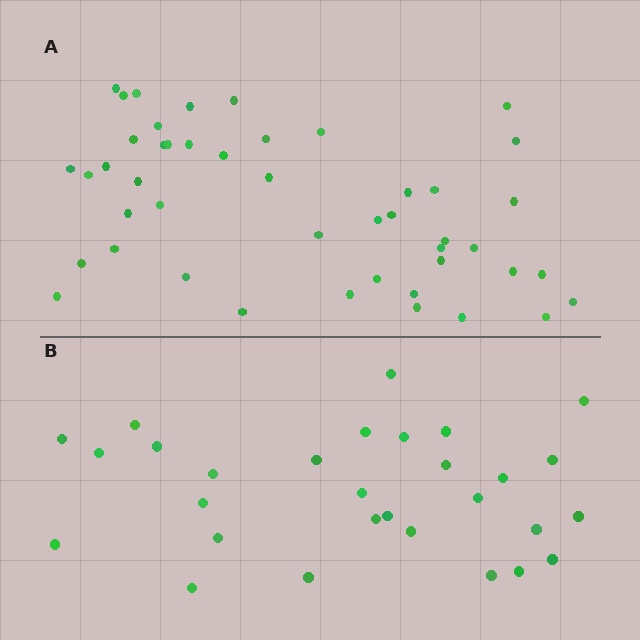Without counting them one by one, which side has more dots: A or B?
Region A (the top region) has more dots.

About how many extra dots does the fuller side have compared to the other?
Region A has approximately 15 more dots than region B.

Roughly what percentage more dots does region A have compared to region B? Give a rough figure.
About 60% more.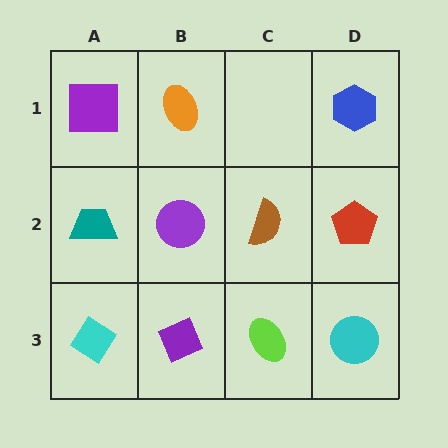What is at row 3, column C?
A lime ellipse.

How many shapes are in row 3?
4 shapes.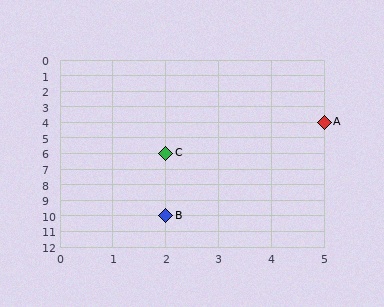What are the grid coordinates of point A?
Point A is at grid coordinates (5, 4).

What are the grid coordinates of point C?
Point C is at grid coordinates (2, 6).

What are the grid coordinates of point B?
Point B is at grid coordinates (2, 10).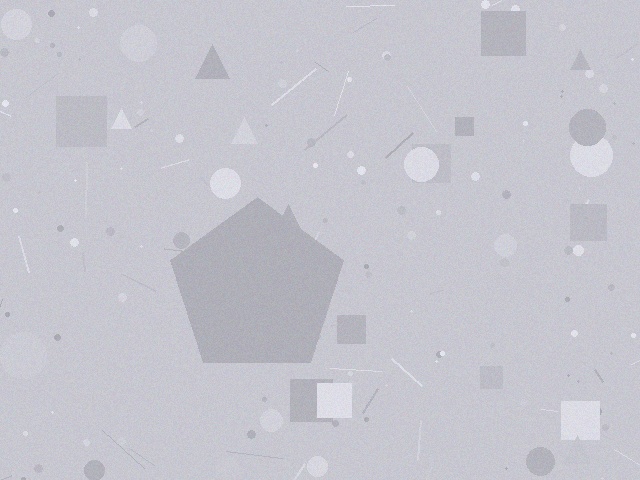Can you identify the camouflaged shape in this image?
The camouflaged shape is a pentagon.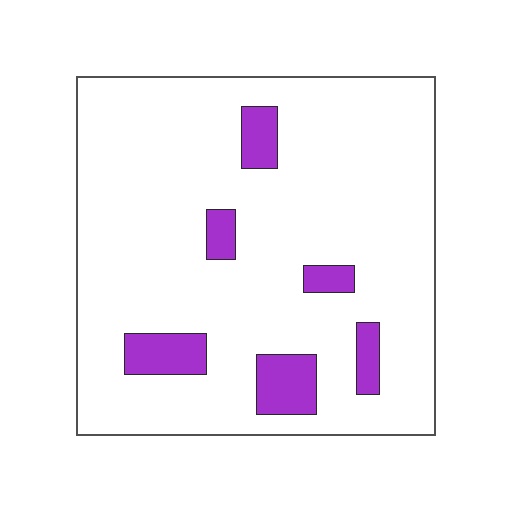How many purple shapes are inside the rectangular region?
6.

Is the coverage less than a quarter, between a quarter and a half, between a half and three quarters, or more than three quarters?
Less than a quarter.